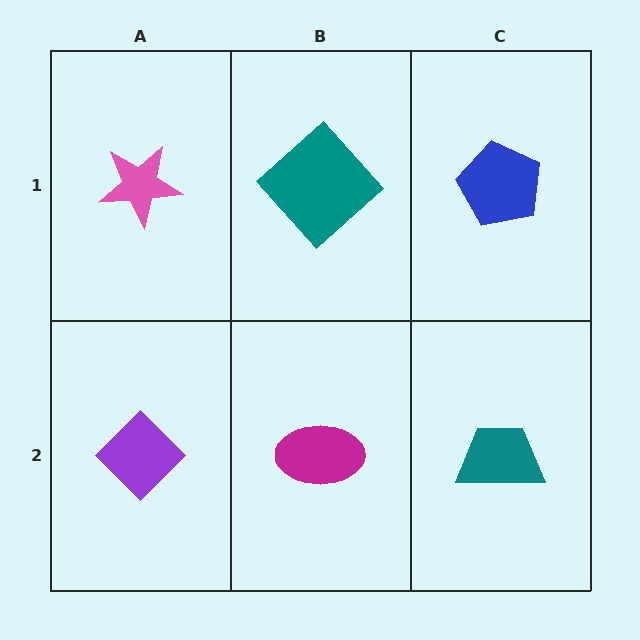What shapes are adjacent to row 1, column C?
A teal trapezoid (row 2, column C), a teal diamond (row 1, column B).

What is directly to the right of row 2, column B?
A teal trapezoid.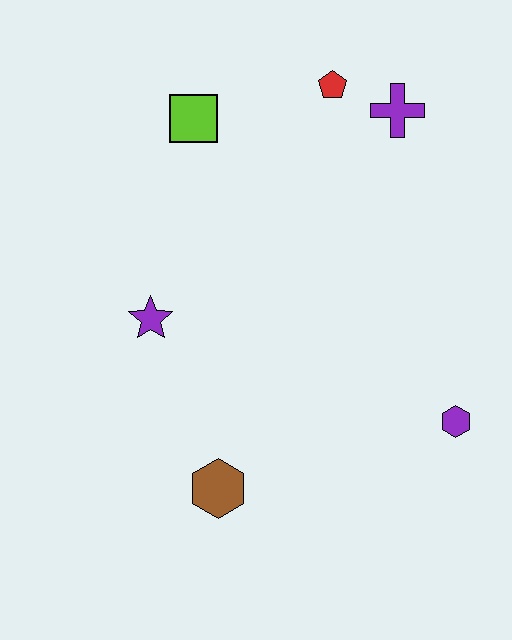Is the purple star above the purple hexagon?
Yes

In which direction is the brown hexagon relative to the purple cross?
The brown hexagon is below the purple cross.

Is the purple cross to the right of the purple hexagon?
No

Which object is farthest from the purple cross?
The brown hexagon is farthest from the purple cross.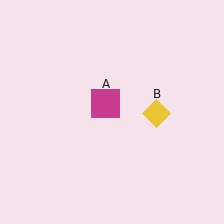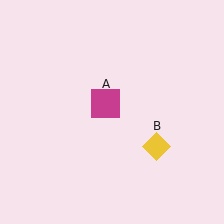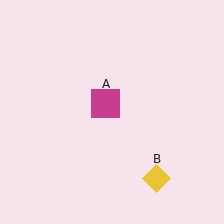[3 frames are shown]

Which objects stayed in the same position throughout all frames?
Magenta square (object A) remained stationary.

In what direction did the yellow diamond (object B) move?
The yellow diamond (object B) moved down.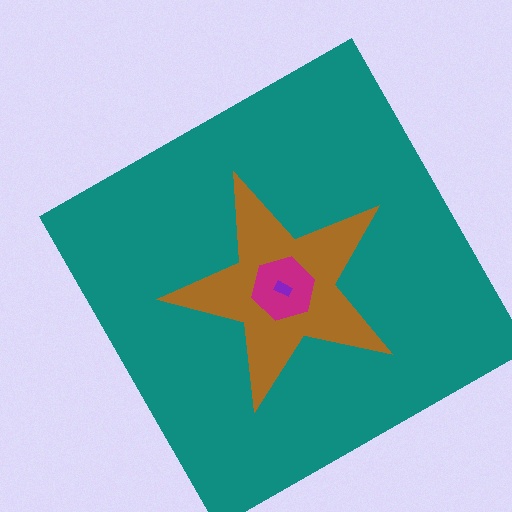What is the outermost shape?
The teal square.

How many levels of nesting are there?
4.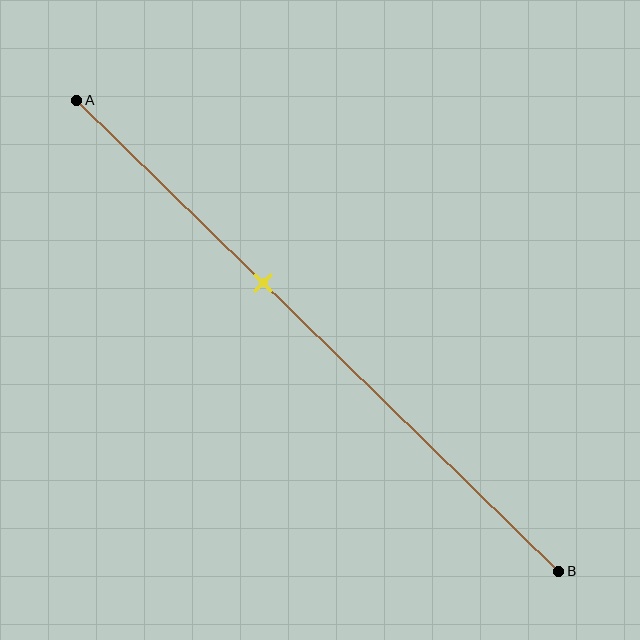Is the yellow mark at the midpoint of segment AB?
No, the mark is at about 40% from A, not at the 50% midpoint.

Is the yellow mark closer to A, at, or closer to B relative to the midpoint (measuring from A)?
The yellow mark is closer to point A than the midpoint of segment AB.